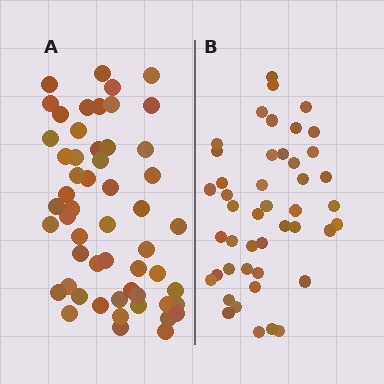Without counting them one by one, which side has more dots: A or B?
Region A (the left region) has more dots.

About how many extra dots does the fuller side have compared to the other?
Region A has roughly 8 or so more dots than region B.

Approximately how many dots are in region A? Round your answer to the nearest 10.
About 50 dots. (The exact count is 54, which rounds to 50.)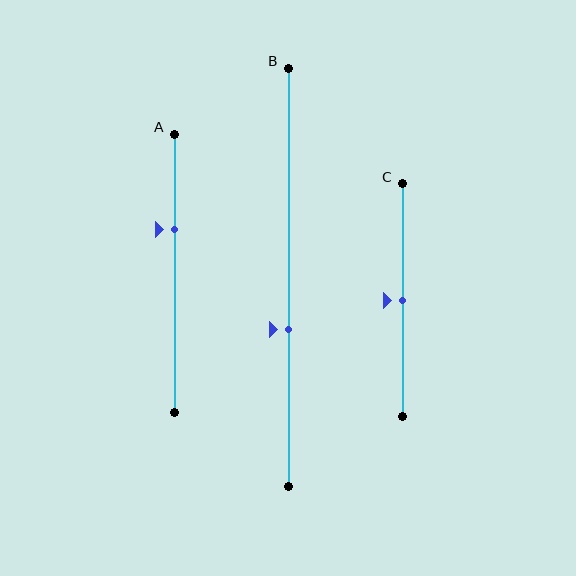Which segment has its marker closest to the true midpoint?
Segment C has its marker closest to the true midpoint.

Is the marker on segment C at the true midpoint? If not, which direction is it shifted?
Yes, the marker on segment C is at the true midpoint.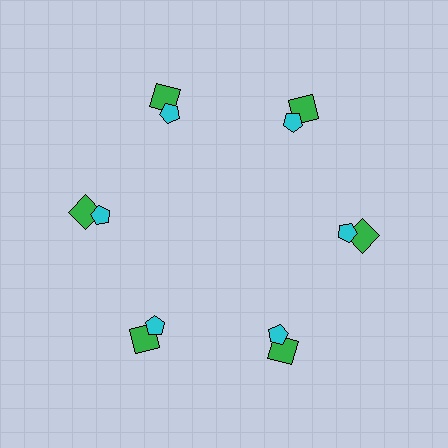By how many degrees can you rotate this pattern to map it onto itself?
The pattern maps onto itself every 60 degrees of rotation.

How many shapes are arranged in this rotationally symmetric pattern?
There are 12 shapes, arranged in 6 groups of 2.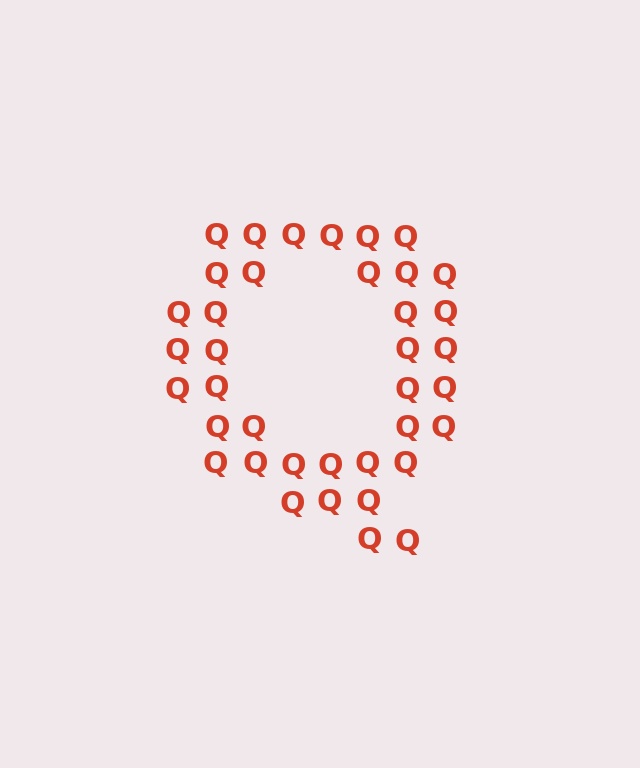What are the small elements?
The small elements are letter Q's.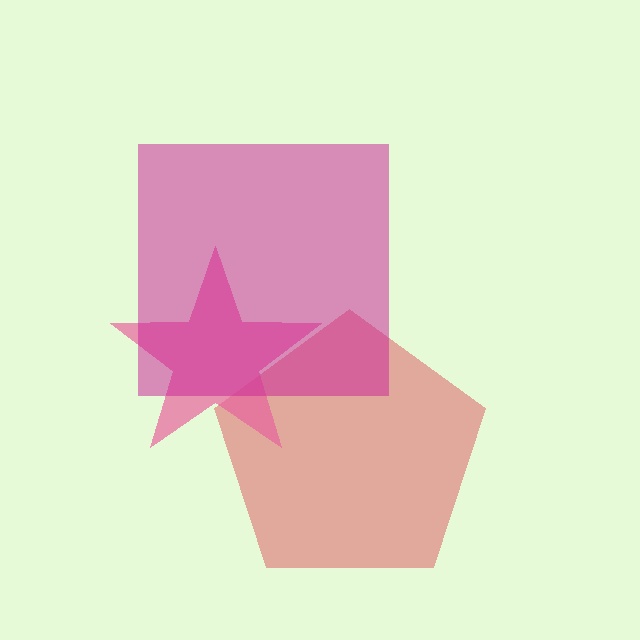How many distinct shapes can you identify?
There are 3 distinct shapes: a red pentagon, a pink star, a magenta square.